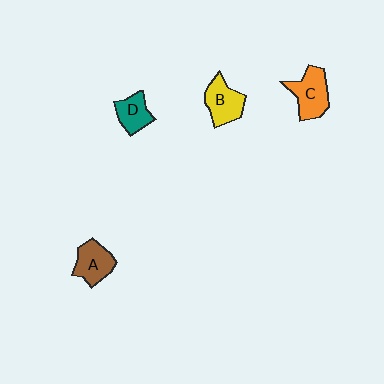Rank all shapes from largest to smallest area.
From largest to smallest: C (orange), B (yellow), A (brown), D (teal).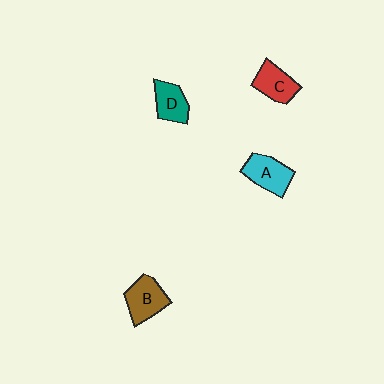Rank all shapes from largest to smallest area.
From largest to smallest: B (brown), A (cyan), C (red), D (teal).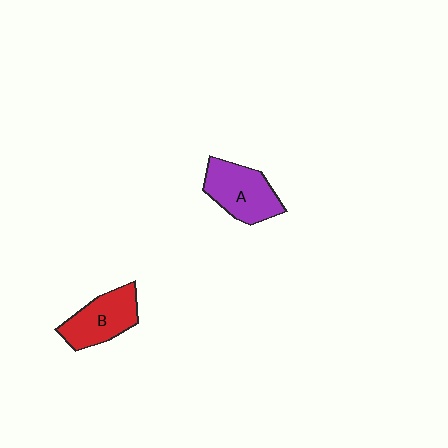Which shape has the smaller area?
Shape B (red).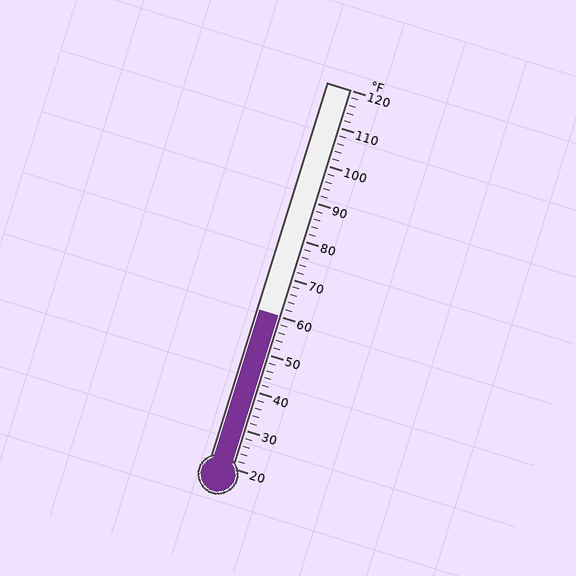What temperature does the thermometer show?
The thermometer shows approximately 60°F.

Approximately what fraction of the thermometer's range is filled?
The thermometer is filled to approximately 40% of its range.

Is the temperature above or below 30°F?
The temperature is above 30°F.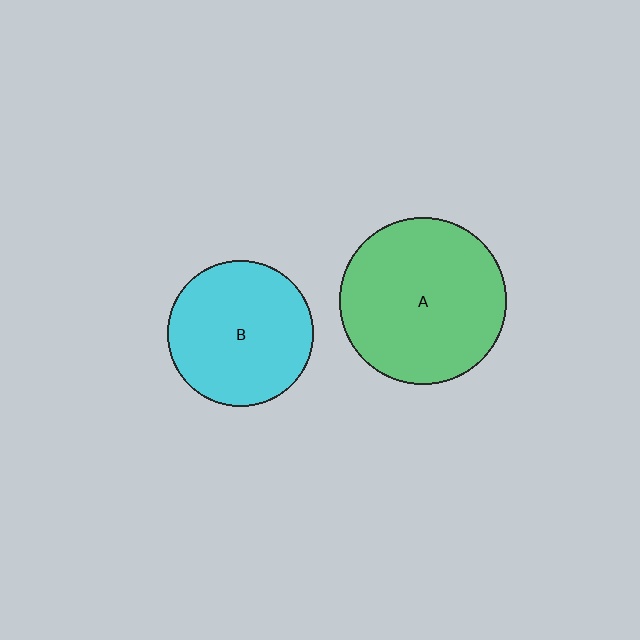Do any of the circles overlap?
No, none of the circles overlap.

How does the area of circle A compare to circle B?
Approximately 1.3 times.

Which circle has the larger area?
Circle A (green).